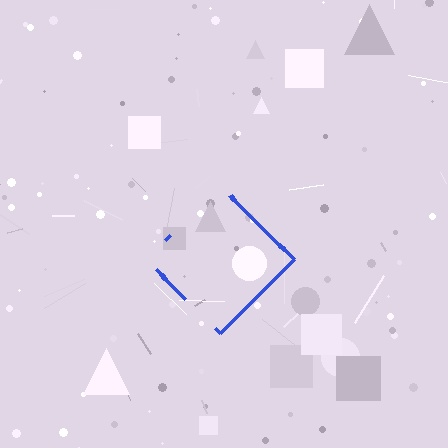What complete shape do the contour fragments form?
The contour fragments form a diamond.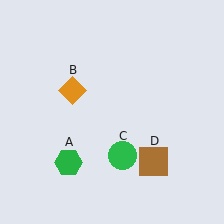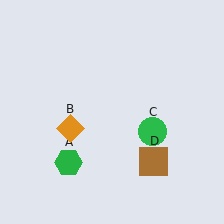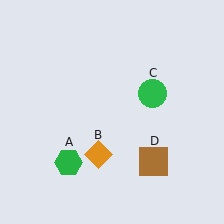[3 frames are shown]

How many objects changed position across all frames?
2 objects changed position: orange diamond (object B), green circle (object C).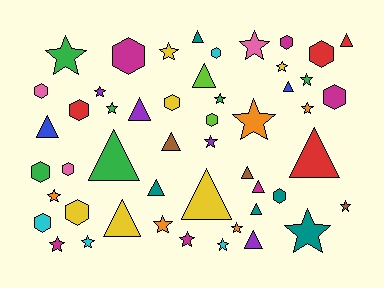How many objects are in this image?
There are 50 objects.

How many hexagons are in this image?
There are 14 hexagons.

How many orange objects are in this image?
There are 5 orange objects.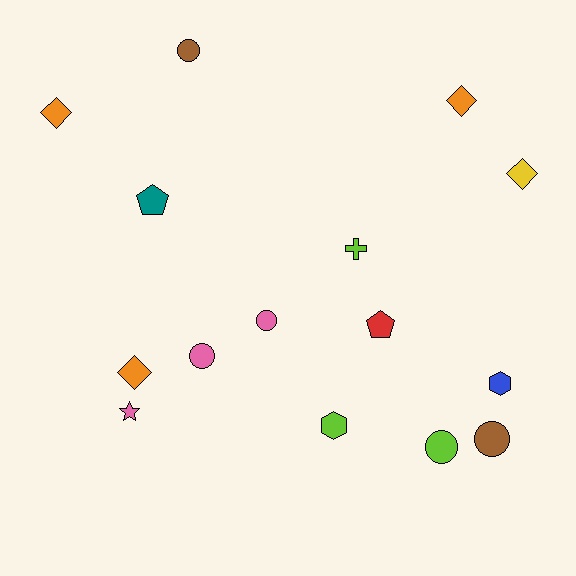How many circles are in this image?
There are 5 circles.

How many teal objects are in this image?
There is 1 teal object.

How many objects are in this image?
There are 15 objects.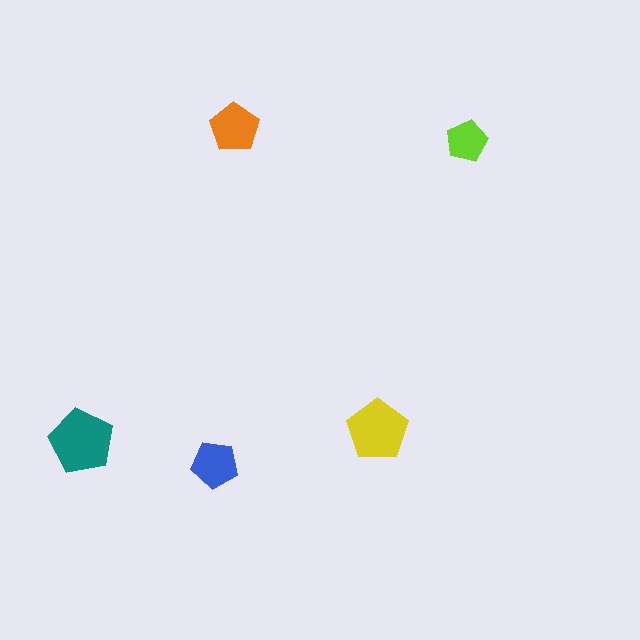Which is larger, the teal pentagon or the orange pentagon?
The teal one.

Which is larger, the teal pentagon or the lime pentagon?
The teal one.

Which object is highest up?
The orange pentagon is topmost.